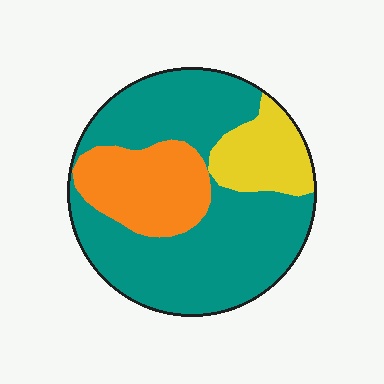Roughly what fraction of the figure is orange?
Orange covers around 20% of the figure.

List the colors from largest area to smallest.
From largest to smallest: teal, orange, yellow.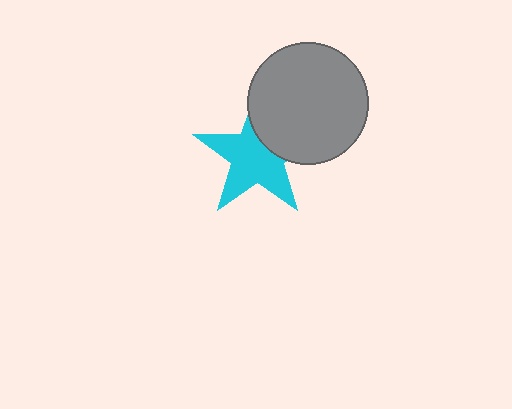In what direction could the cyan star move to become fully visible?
The cyan star could move toward the lower-left. That would shift it out from behind the gray circle entirely.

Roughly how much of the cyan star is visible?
Most of it is visible (roughly 70%).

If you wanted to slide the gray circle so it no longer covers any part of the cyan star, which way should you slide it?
Slide it toward the upper-right — that is the most direct way to separate the two shapes.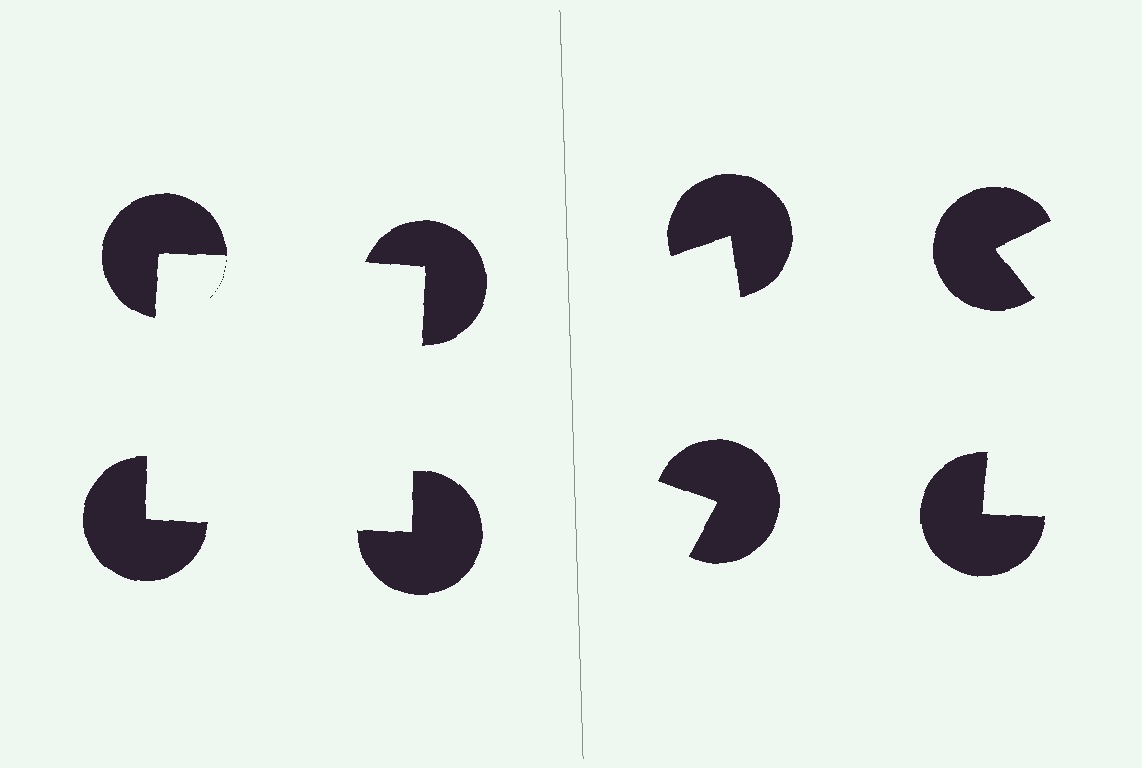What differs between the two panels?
The pac-man discs are positioned identically on both sides; only the wedge orientations differ. On the left they align to a square; on the right they are misaligned.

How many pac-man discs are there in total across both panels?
8 — 4 on each side.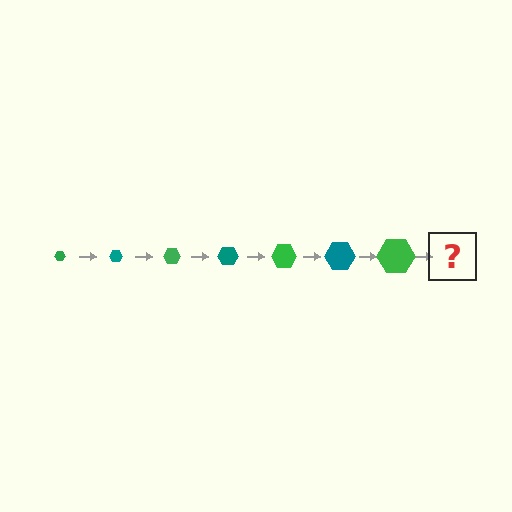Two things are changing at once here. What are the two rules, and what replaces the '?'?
The two rules are that the hexagon grows larger each step and the color cycles through green and teal. The '?' should be a teal hexagon, larger than the previous one.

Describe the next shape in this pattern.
It should be a teal hexagon, larger than the previous one.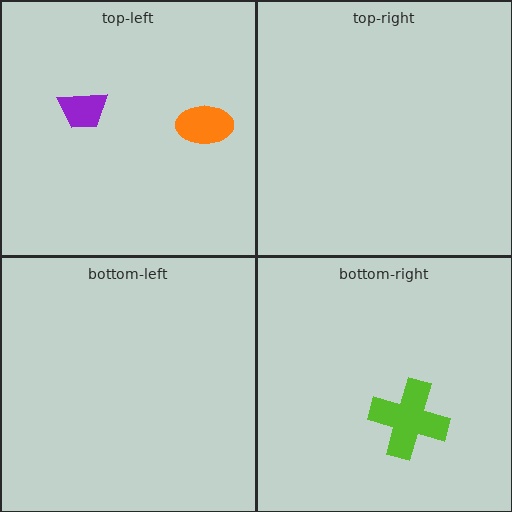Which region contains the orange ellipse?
The top-left region.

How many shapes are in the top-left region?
2.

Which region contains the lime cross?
The bottom-right region.